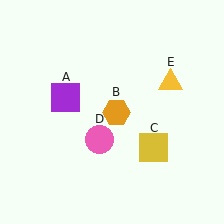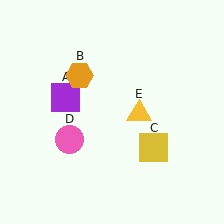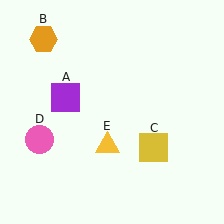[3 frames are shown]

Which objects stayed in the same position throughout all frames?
Purple square (object A) and yellow square (object C) remained stationary.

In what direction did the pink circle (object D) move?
The pink circle (object D) moved left.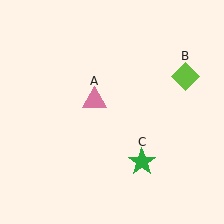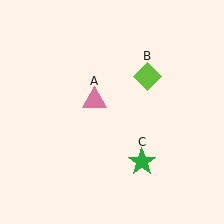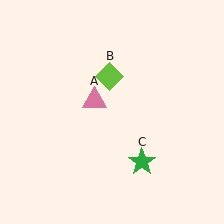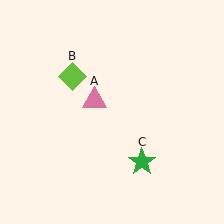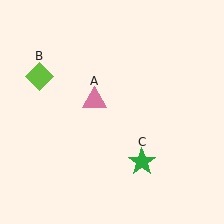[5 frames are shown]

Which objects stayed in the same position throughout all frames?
Pink triangle (object A) and green star (object C) remained stationary.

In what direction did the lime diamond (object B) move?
The lime diamond (object B) moved left.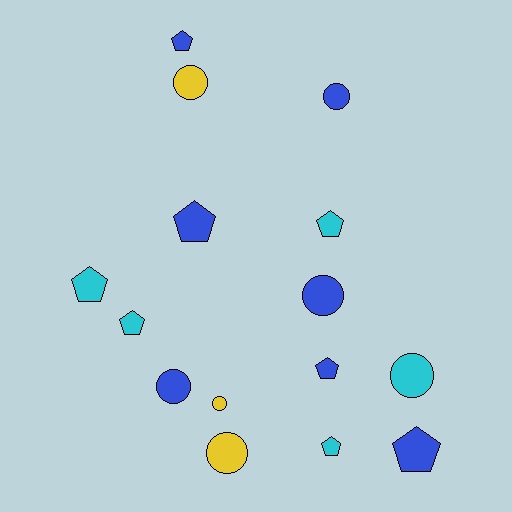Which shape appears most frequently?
Pentagon, with 8 objects.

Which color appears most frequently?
Blue, with 7 objects.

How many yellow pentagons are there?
There are no yellow pentagons.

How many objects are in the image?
There are 15 objects.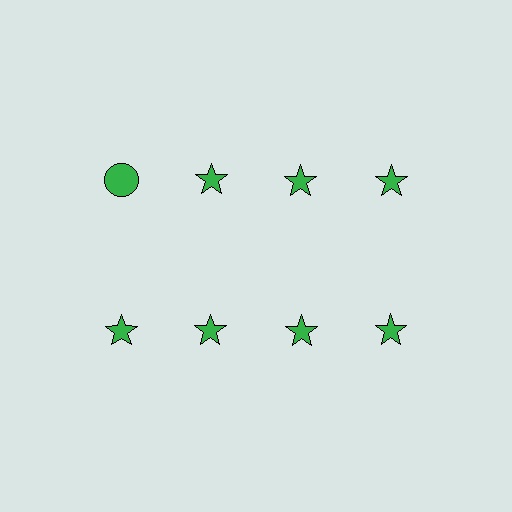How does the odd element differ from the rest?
It has a different shape: circle instead of star.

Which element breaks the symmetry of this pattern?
The green circle in the top row, leftmost column breaks the symmetry. All other shapes are green stars.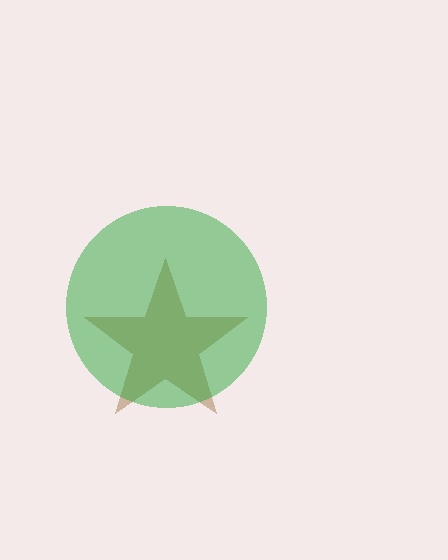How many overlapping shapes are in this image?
There are 2 overlapping shapes in the image.